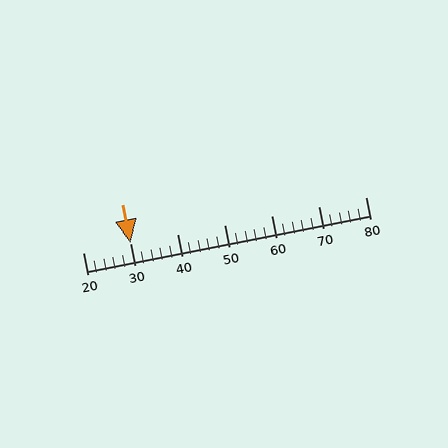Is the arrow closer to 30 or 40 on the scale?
The arrow is closer to 30.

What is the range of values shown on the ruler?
The ruler shows values from 20 to 80.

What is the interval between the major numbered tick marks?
The major tick marks are spaced 10 units apart.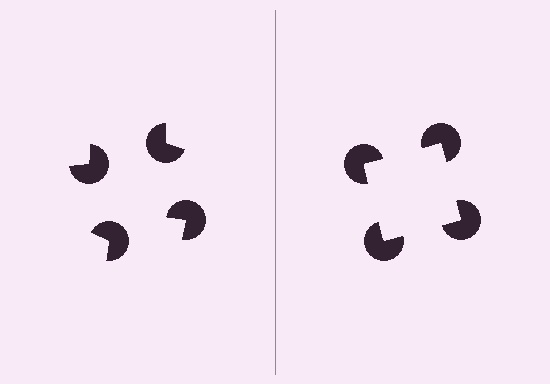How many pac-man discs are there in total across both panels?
8 — 4 on each side.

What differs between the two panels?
The pac-man discs are positioned identically on both sides; only the wedge orientations differ. On the right they align to a square; on the left they are misaligned.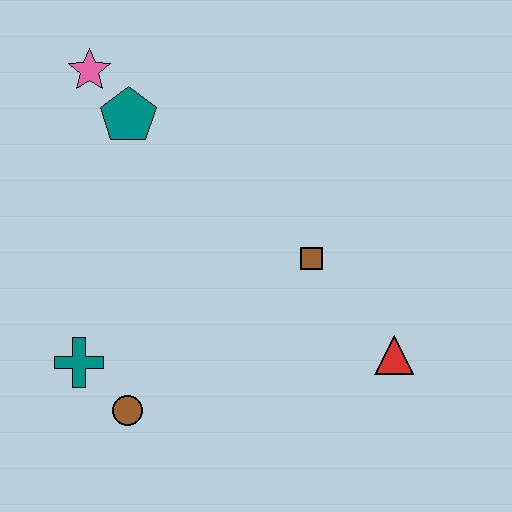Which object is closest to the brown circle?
The teal cross is closest to the brown circle.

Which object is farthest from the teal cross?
The red triangle is farthest from the teal cross.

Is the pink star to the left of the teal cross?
No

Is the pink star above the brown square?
Yes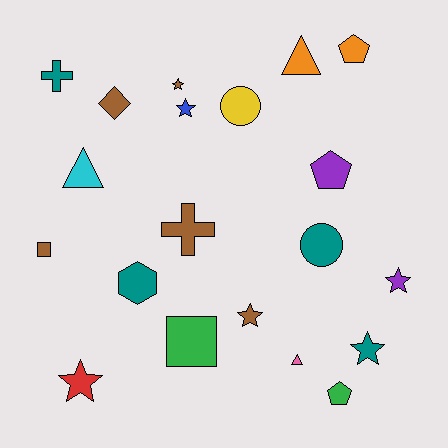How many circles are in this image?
There are 2 circles.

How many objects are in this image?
There are 20 objects.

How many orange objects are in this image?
There are 2 orange objects.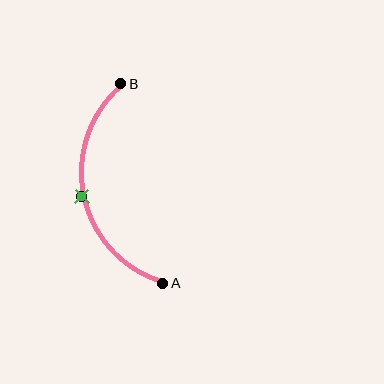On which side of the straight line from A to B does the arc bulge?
The arc bulges to the left of the straight line connecting A and B.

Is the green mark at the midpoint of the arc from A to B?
Yes. The green mark lies on the arc at equal arc-length from both A and B — it is the arc midpoint.